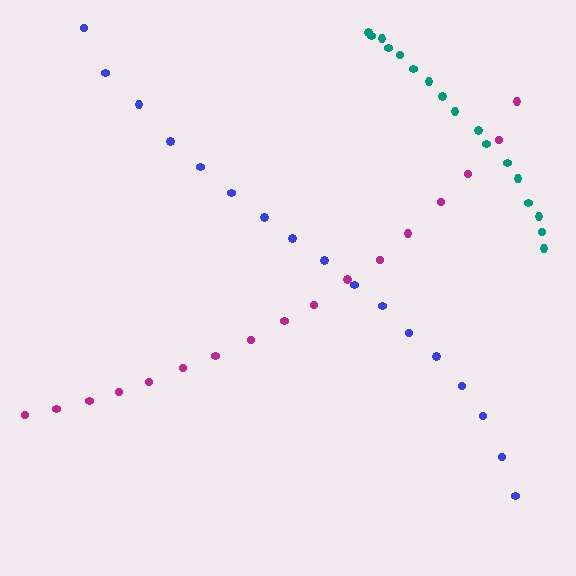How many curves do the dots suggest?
There are 3 distinct paths.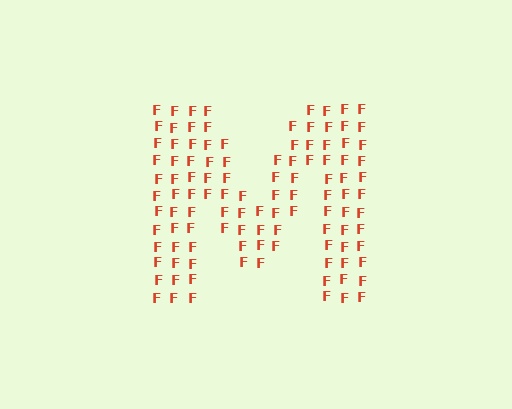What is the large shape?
The large shape is the letter M.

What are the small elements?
The small elements are letter F's.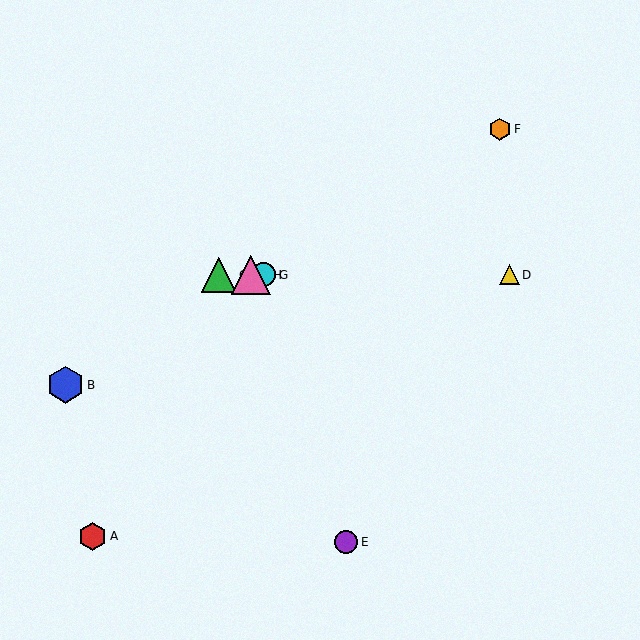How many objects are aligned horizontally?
4 objects (C, D, G, H) are aligned horizontally.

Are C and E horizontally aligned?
No, C is at y≈275 and E is at y≈542.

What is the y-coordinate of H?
Object H is at y≈275.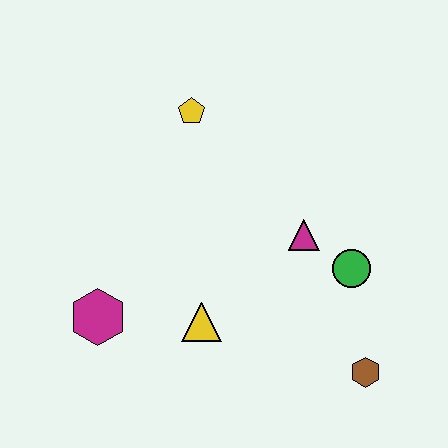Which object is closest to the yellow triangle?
The magenta hexagon is closest to the yellow triangle.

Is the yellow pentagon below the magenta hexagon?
No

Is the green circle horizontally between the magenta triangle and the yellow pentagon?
No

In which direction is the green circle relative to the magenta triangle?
The green circle is to the right of the magenta triangle.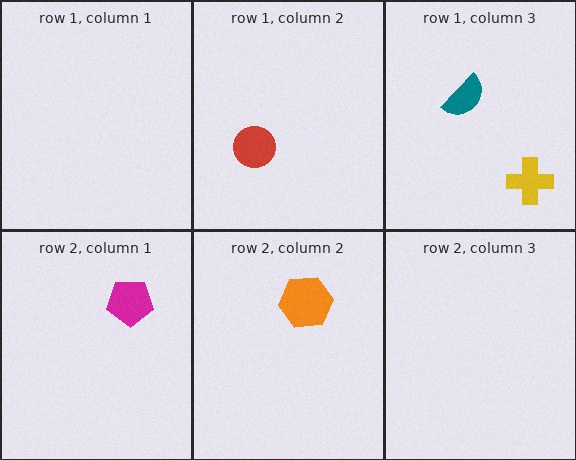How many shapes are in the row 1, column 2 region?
1.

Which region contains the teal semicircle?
The row 1, column 3 region.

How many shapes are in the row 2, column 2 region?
1.